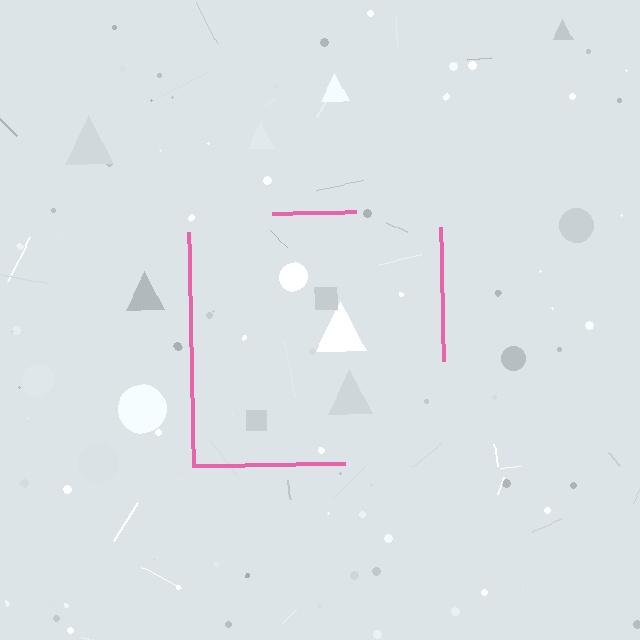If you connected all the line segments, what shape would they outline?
They would outline a square.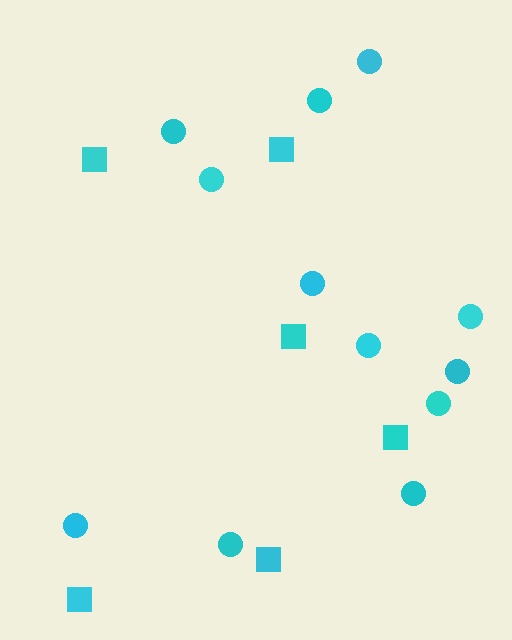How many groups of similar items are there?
There are 2 groups: one group of circles (12) and one group of squares (6).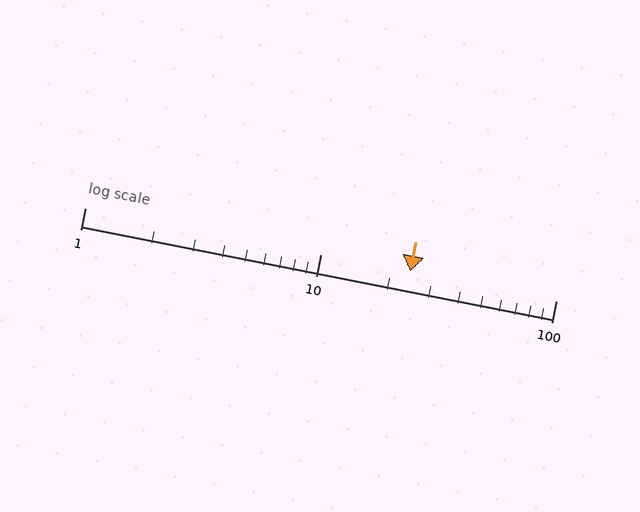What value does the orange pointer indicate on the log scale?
The pointer indicates approximately 24.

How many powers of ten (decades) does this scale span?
The scale spans 2 decades, from 1 to 100.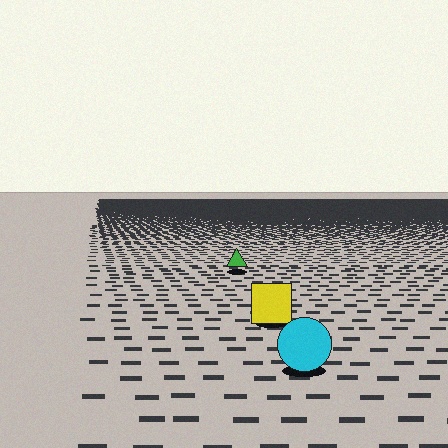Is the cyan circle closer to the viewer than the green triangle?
Yes. The cyan circle is closer — you can tell from the texture gradient: the ground texture is coarser near it.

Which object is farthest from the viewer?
The green triangle is farthest from the viewer. It appears smaller and the ground texture around it is denser.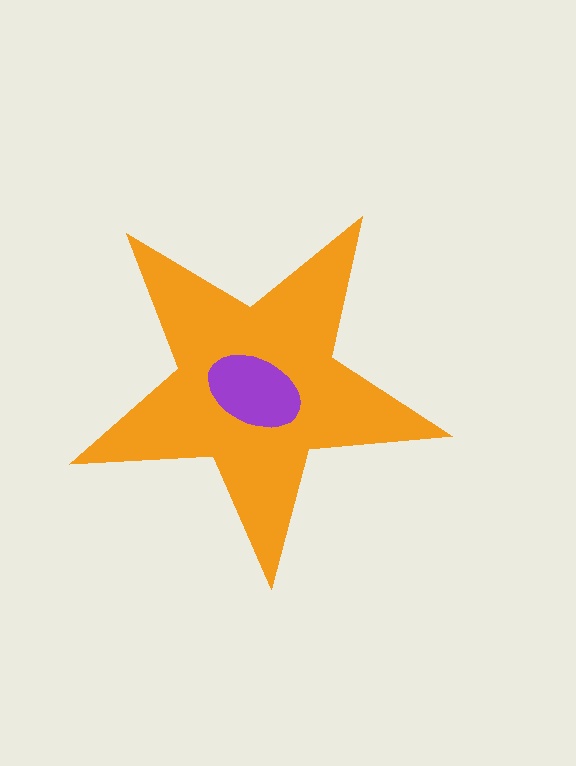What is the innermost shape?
The purple ellipse.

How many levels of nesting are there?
2.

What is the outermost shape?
The orange star.